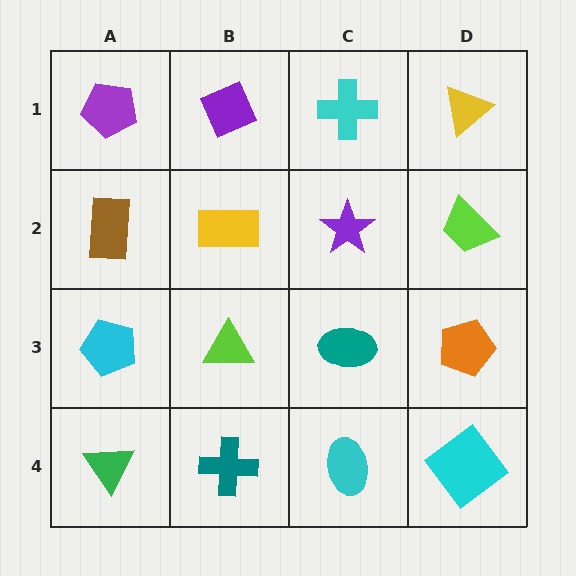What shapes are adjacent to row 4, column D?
An orange pentagon (row 3, column D), a cyan ellipse (row 4, column C).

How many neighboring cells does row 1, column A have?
2.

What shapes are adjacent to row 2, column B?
A purple diamond (row 1, column B), a lime triangle (row 3, column B), a brown rectangle (row 2, column A), a purple star (row 2, column C).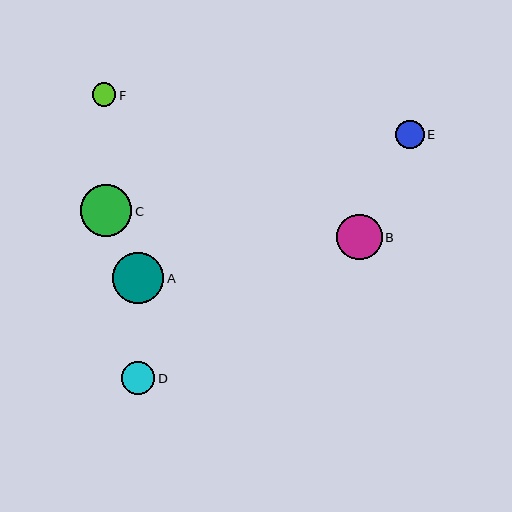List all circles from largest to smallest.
From largest to smallest: C, A, B, D, E, F.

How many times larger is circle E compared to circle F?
Circle E is approximately 1.2 times the size of circle F.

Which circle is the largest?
Circle C is the largest with a size of approximately 51 pixels.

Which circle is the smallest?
Circle F is the smallest with a size of approximately 24 pixels.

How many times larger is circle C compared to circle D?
Circle C is approximately 1.5 times the size of circle D.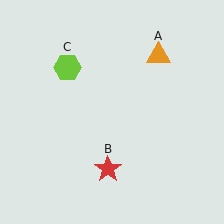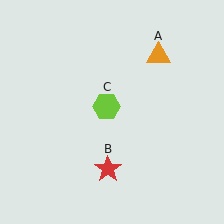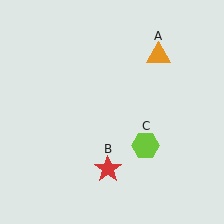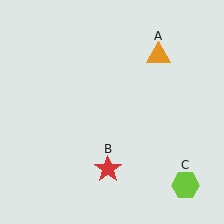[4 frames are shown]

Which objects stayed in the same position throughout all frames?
Orange triangle (object A) and red star (object B) remained stationary.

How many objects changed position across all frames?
1 object changed position: lime hexagon (object C).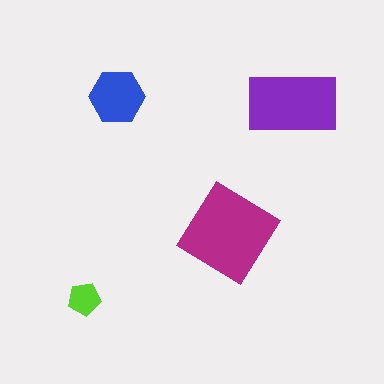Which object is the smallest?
The lime pentagon.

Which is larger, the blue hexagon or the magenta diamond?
The magenta diamond.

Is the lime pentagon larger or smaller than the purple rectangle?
Smaller.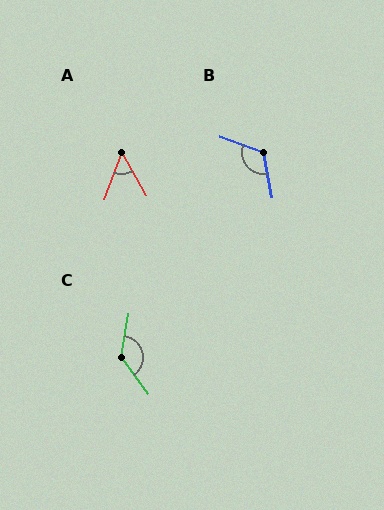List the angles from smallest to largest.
A (51°), B (120°), C (134°).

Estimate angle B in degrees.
Approximately 120 degrees.